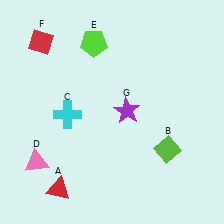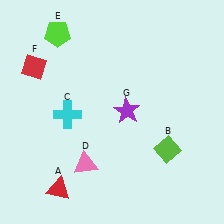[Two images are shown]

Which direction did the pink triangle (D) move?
The pink triangle (D) moved right.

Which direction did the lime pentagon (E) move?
The lime pentagon (E) moved left.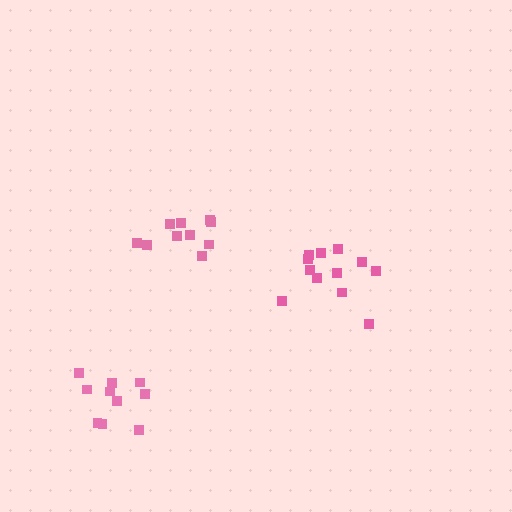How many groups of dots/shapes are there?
There are 3 groups.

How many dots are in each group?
Group 1: 12 dots, Group 2: 10 dots, Group 3: 10 dots (32 total).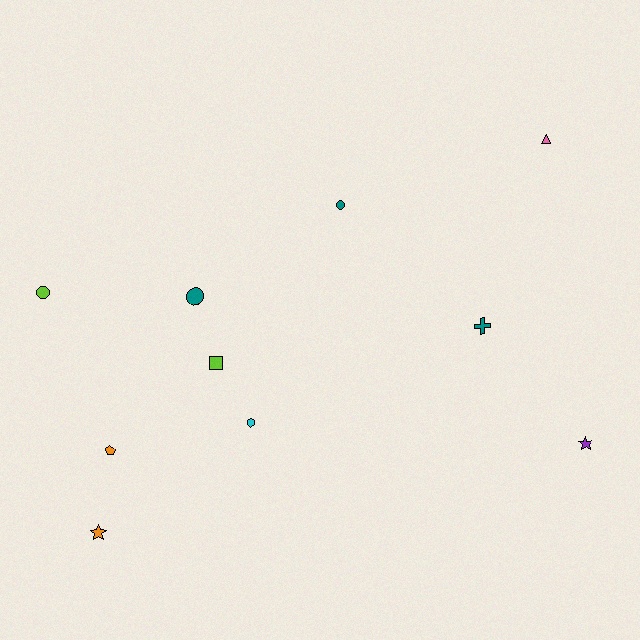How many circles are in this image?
There are 3 circles.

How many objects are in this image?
There are 10 objects.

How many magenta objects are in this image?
There are no magenta objects.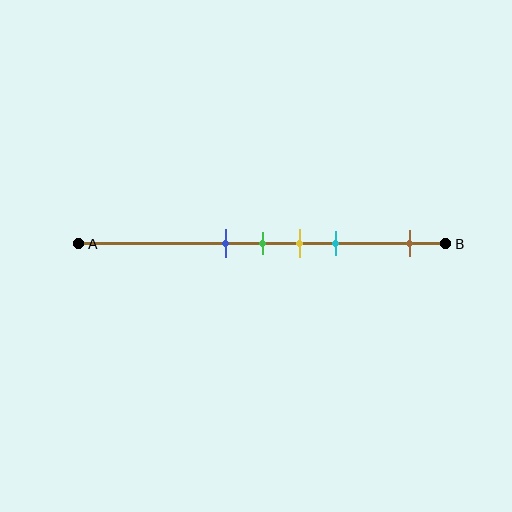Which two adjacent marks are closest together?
The blue and green marks are the closest adjacent pair.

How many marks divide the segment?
There are 5 marks dividing the segment.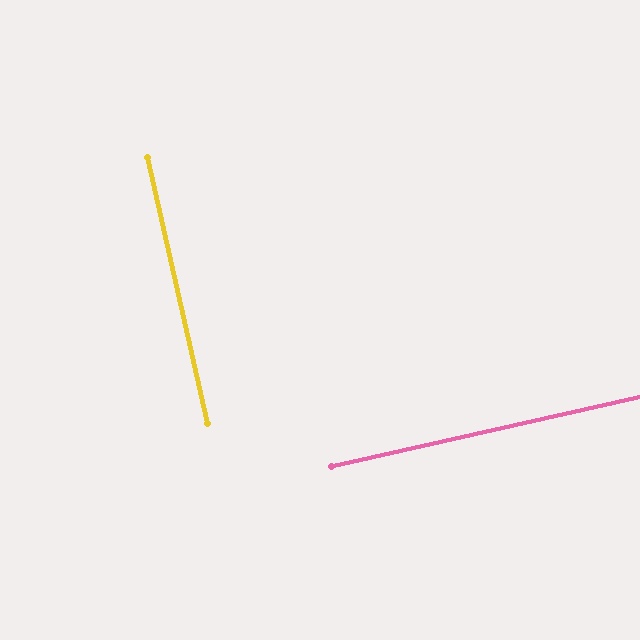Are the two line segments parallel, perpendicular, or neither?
Perpendicular — they meet at approximately 90°.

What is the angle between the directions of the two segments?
Approximately 90 degrees.